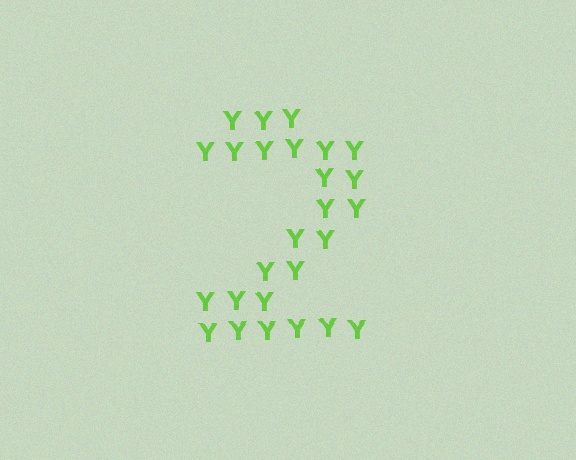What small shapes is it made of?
It is made of small letter Y's.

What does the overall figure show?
The overall figure shows the digit 2.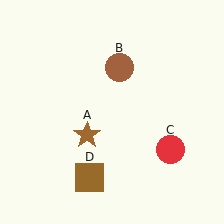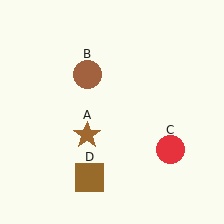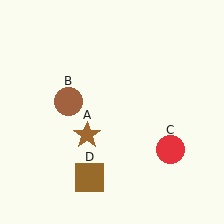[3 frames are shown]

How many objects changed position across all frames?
1 object changed position: brown circle (object B).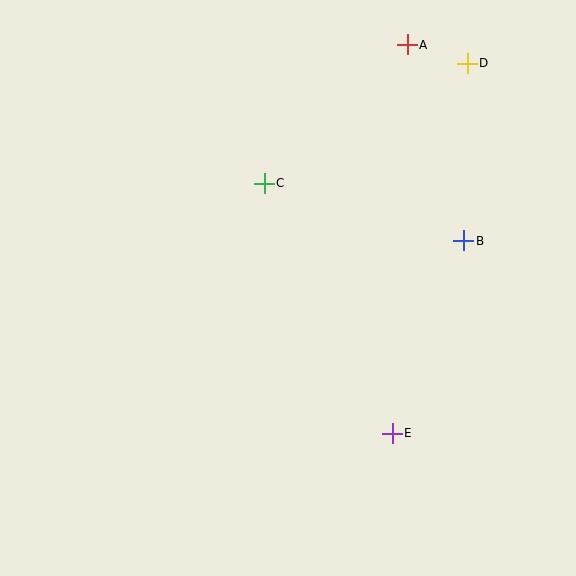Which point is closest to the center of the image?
Point C at (264, 183) is closest to the center.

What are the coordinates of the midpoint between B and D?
The midpoint between B and D is at (466, 152).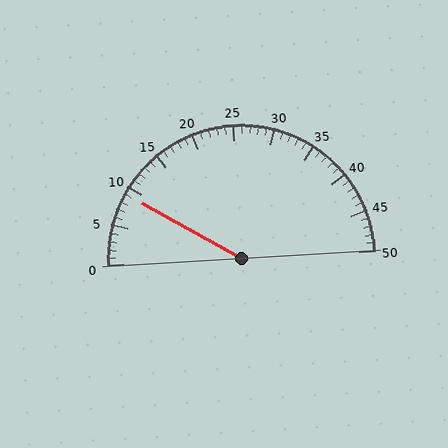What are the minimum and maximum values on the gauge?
The gauge ranges from 0 to 50.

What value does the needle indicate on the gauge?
The needle indicates approximately 9.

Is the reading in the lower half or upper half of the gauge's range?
The reading is in the lower half of the range (0 to 50).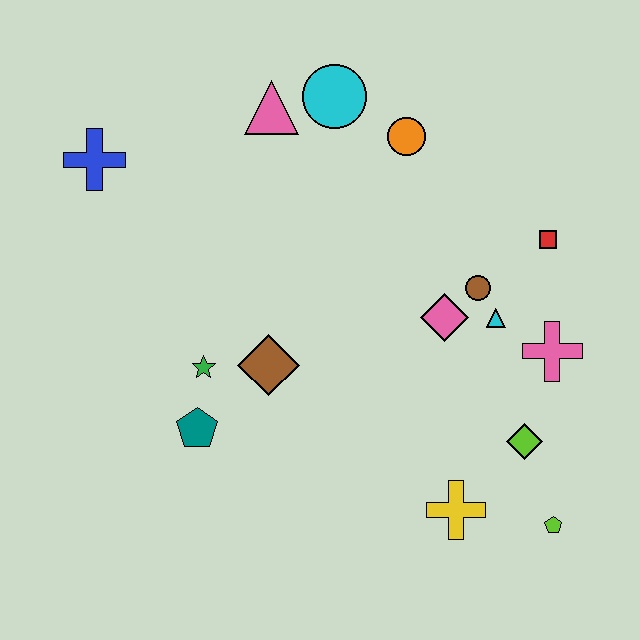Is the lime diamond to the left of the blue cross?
No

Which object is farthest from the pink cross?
The blue cross is farthest from the pink cross.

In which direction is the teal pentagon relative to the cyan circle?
The teal pentagon is below the cyan circle.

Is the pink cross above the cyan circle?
No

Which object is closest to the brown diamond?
The green star is closest to the brown diamond.